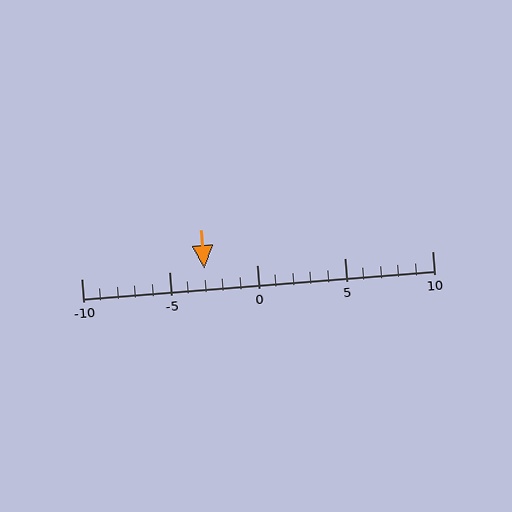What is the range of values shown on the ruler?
The ruler shows values from -10 to 10.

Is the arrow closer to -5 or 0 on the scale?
The arrow is closer to -5.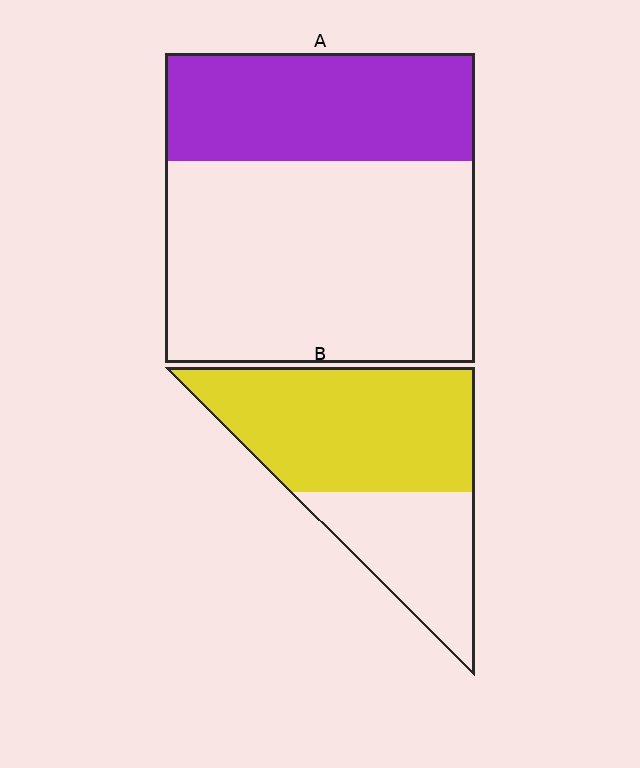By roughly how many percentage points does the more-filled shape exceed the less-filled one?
By roughly 30 percentage points (B over A).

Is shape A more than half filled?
No.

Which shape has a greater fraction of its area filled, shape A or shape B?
Shape B.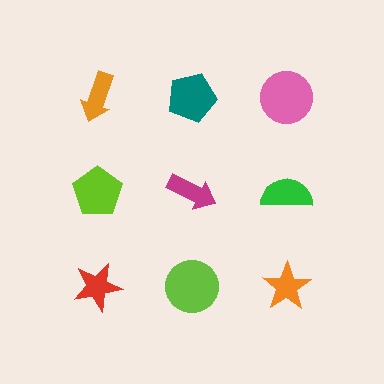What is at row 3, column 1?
A red star.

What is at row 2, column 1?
A lime pentagon.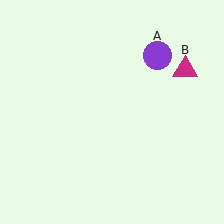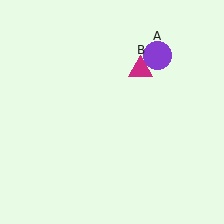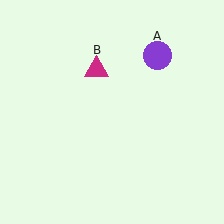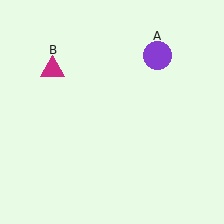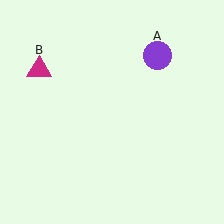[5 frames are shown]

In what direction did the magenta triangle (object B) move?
The magenta triangle (object B) moved left.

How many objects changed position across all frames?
1 object changed position: magenta triangle (object B).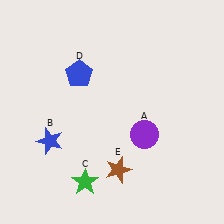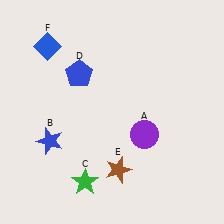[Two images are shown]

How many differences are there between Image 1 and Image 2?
There is 1 difference between the two images.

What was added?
A blue diamond (F) was added in Image 2.